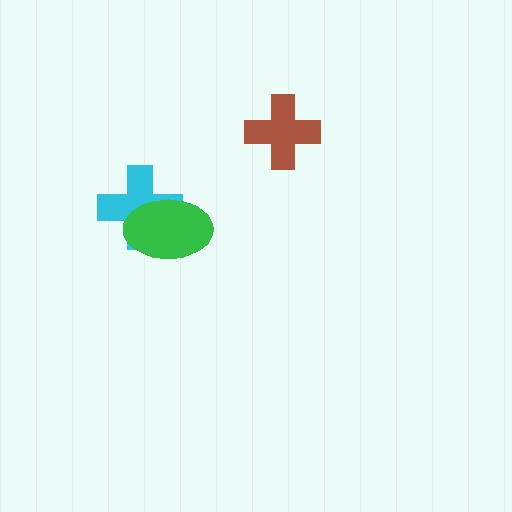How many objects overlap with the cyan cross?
1 object overlaps with the cyan cross.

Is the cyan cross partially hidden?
Yes, it is partially covered by another shape.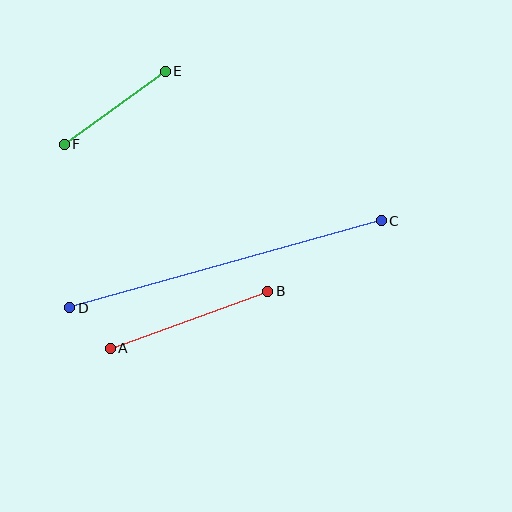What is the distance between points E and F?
The distance is approximately 124 pixels.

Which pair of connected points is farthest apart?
Points C and D are farthest apart.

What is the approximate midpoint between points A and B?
The midpoint is at approximately (189, 320) pixels.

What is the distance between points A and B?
The distance is approximately 168 pixels.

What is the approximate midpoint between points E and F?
The midpoint is at approximately (115, 108) pixels.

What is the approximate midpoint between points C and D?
The midpoint is at approximately (226, 264) pixels.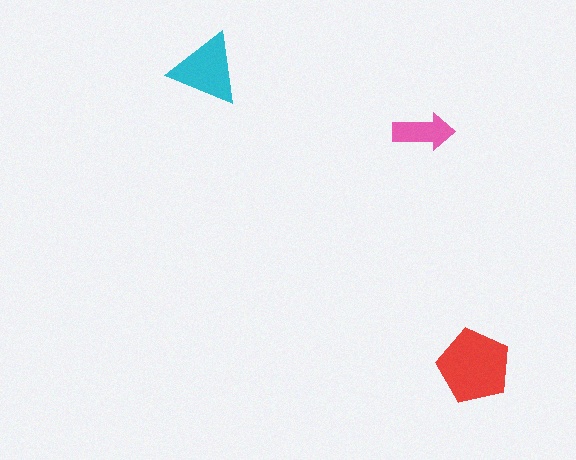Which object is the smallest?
The pink arrow.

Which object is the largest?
The red pentagon.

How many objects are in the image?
There are 3 objects in the image.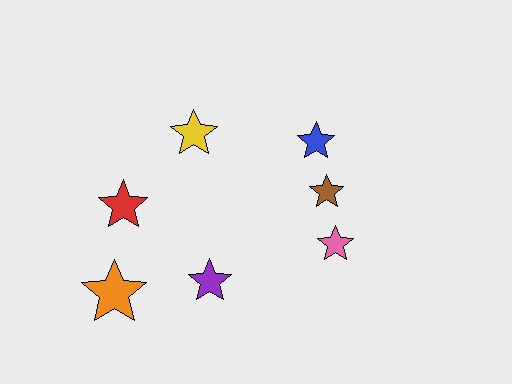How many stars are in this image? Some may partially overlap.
There are 7 stars.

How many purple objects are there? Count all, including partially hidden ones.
There is 1 purple object.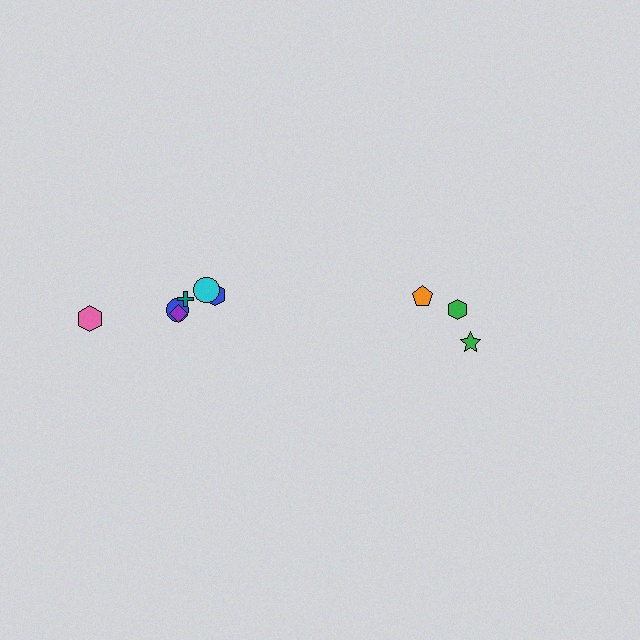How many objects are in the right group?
There are 3 objects.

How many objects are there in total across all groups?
There are 9 objects.